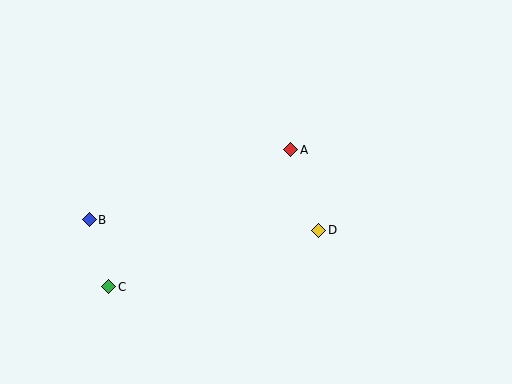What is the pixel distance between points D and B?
The distance between D and B is 230 pixels.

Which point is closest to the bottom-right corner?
Point D is closest to the bottom-right corner.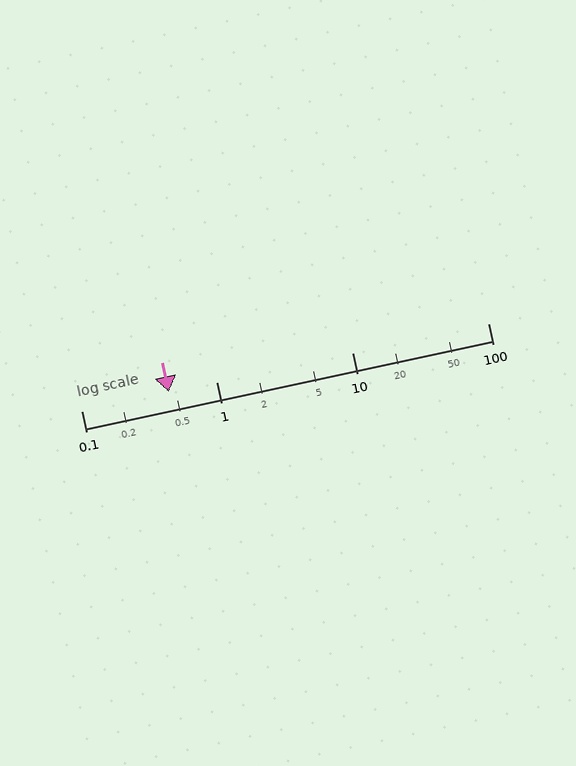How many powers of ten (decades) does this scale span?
The scale spans 3 decades, from 0.1 to 100.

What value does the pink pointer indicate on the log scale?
The pointer indicates approximately 0.44.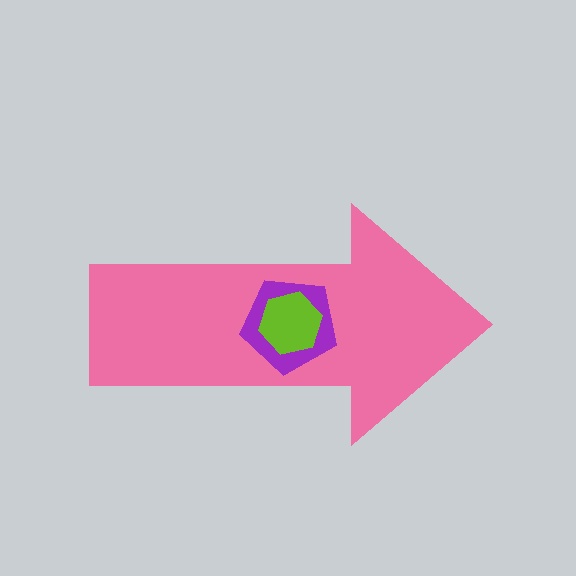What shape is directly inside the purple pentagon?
The lime hexagon.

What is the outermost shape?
The pink arrow.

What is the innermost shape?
The lime hexagon.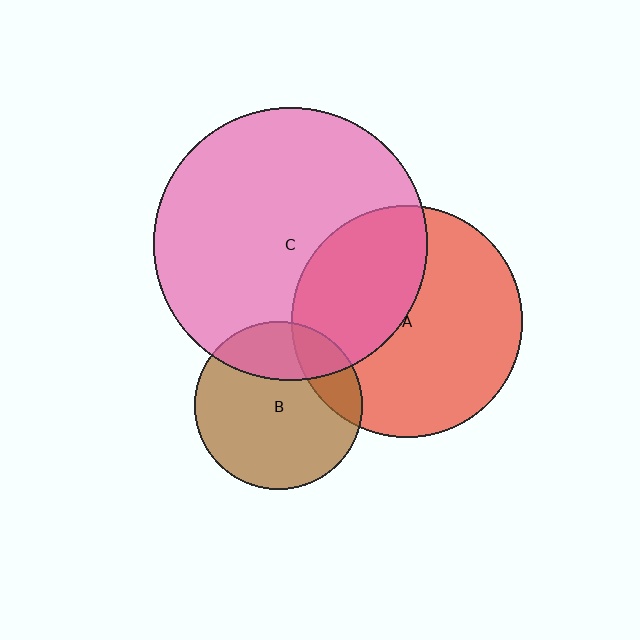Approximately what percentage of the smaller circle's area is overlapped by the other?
Approximately 25%.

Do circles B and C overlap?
Yes.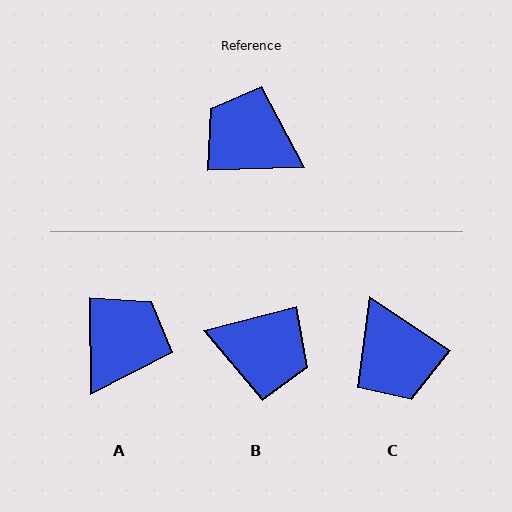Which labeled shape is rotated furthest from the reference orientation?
B, about 168 degrees away.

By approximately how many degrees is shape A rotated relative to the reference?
Approximately 91 degrees clockwise.